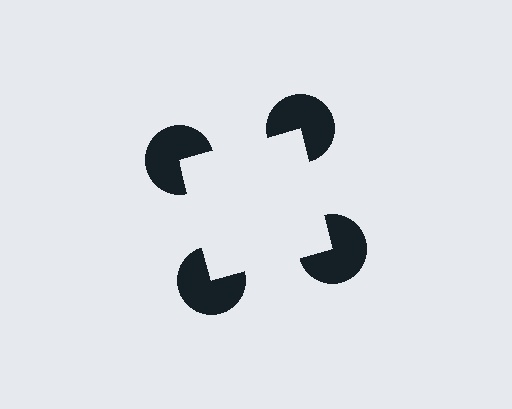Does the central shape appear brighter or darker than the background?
It typically appears slightly brighter than the background, even though no actual brightness change is drawn.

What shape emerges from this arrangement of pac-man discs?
An illusory square — its edges are inferred from the aligned wedge cuts in the pac-man discs, not physically drawn.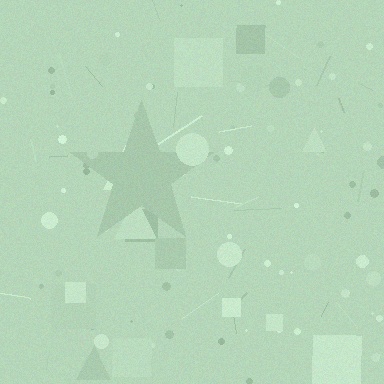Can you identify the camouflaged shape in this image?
The camouflaged shape is a star.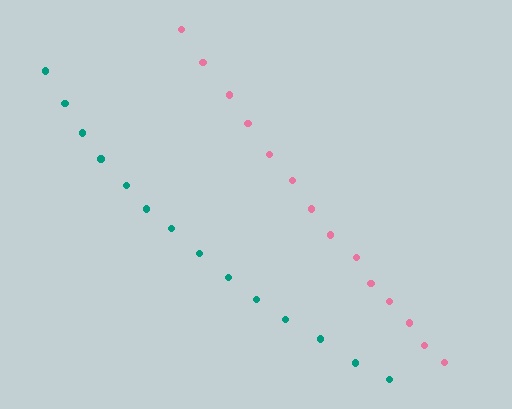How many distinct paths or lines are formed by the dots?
There are 2 distinct paths.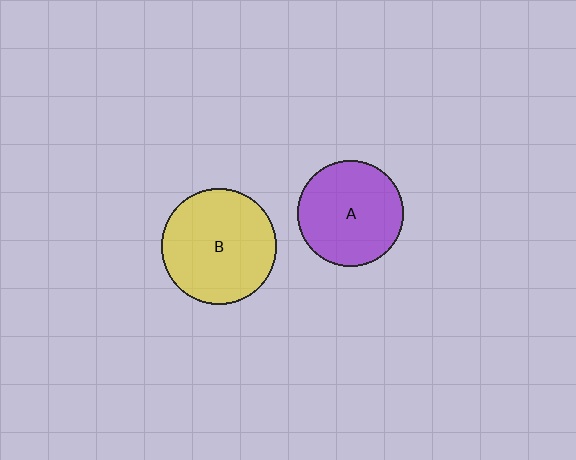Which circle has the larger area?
Circle B (yellow).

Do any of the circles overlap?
No, none of the circles overlap.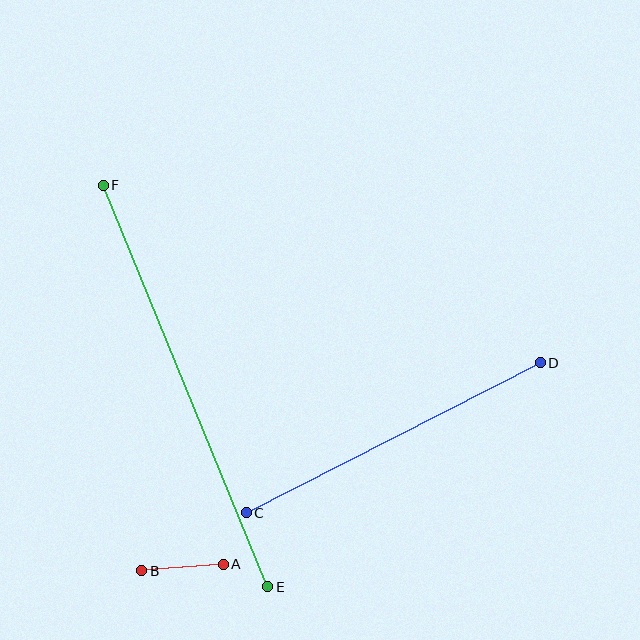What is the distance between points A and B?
The distance is approximately 82 pixels.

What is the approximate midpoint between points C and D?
The midpoint is at approximately (393, 438) pixels.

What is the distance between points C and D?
The distance is approximately 330 pixels.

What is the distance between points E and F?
The distance is approximately 434 pixels.